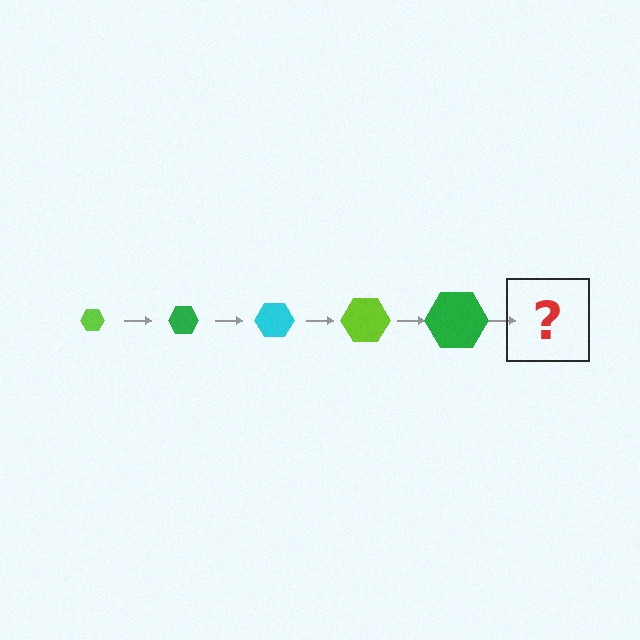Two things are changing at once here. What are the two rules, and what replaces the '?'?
The two rules are that the hexagon grows larger each step and the color cycles through lime, green, and cyan. The '?' should be a cyan hexagon, larger than the previous one.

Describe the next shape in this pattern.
It should be a cyan hexagon, larger than the previous one.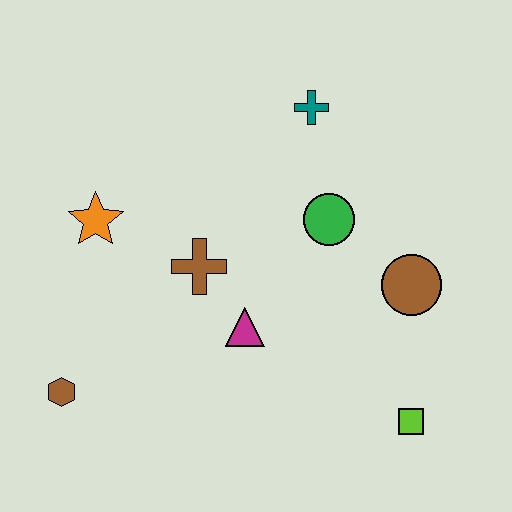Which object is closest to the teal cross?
The green circle is closest to the teal cross.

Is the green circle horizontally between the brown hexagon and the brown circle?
Yes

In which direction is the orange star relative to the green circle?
The orange star is to the left of the green circle.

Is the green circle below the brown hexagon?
No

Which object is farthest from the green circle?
The brown hexagon is farthest from the green circle.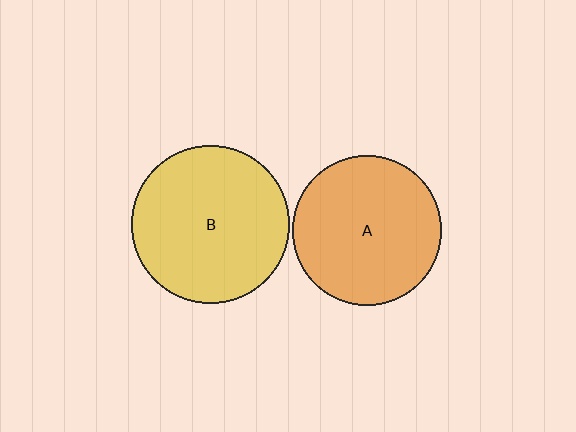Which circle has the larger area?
Circle B (yellow).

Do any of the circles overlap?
No, none of the circles overlap.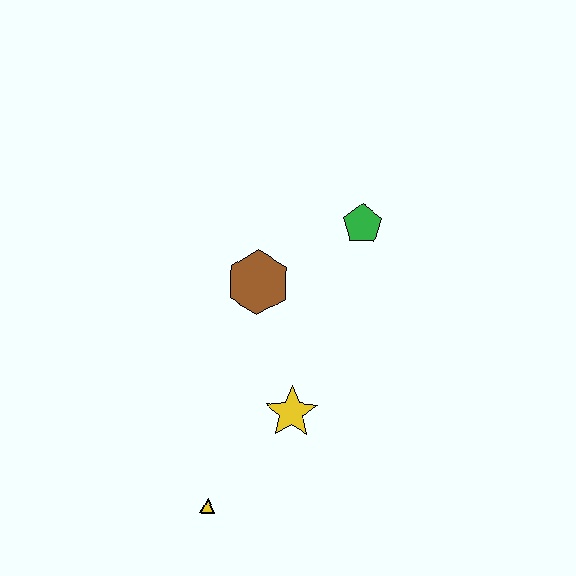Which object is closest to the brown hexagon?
The green pentagon is closest to the brown hexagon.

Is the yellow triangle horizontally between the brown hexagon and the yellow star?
No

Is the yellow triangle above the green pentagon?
No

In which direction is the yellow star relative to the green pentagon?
The yellow star is below the green pentagon.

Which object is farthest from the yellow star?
The green pentagon is farthest from the yellow star.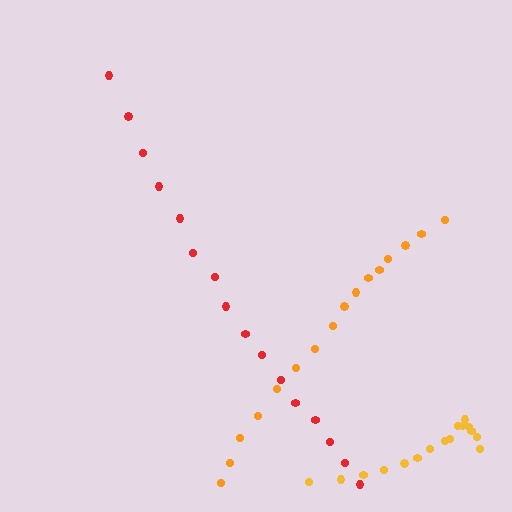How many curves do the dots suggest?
There are 3 distinct paths.